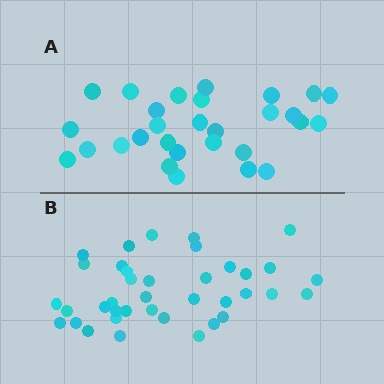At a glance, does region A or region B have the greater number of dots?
Region B (the bottom region) has more dots.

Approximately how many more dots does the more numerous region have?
Region B has roughly 8 or so more dots than region A.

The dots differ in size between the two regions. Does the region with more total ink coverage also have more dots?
No. Region A has more total ink coverage because its dots are larger, but region B actually contains more individual dots. Total area can be misleading — the number of items is what matters here.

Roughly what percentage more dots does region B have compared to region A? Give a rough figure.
About 30% more.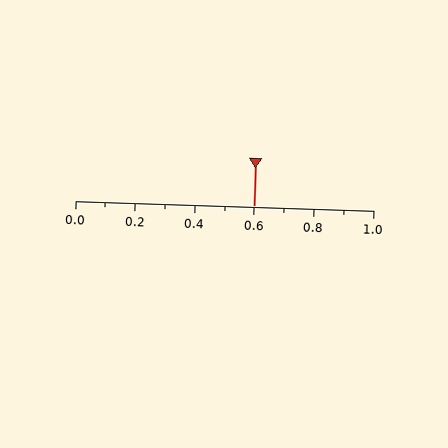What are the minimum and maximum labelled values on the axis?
The axis runs from 0.0 to 1.0.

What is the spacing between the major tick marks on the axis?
The major ticks are spaced 0.2 apart.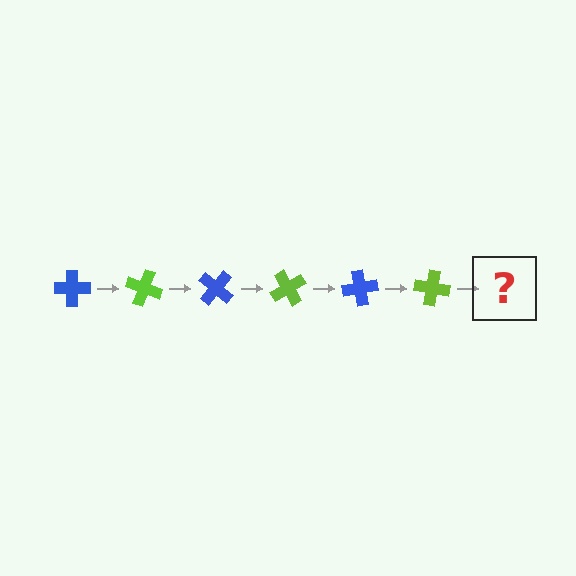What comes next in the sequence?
The next element should be a blue cross, rotated 120 degrees from the start.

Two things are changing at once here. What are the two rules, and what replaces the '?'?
The two rules are that it rotates 20 degrees each step and the color cycles through blue and lime. The '?' should be a blue cross, rotated 120 degrees from the start.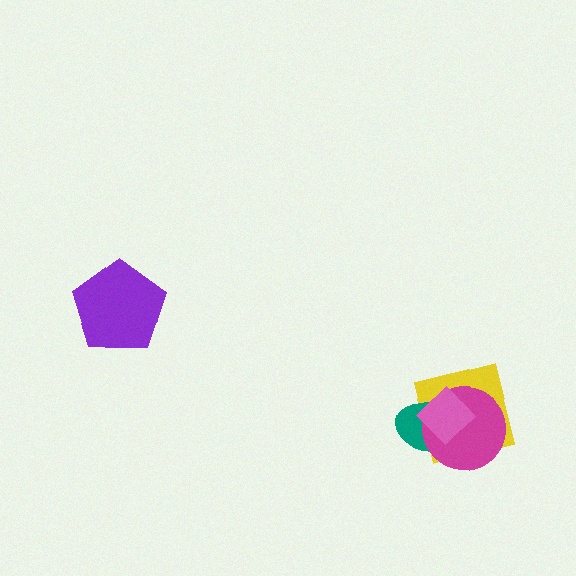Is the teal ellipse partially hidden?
Yes, it is partially covered by another shape.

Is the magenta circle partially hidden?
Yes, it is partially covered by another shape.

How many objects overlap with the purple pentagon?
0 objects overlap with the purple pentagon.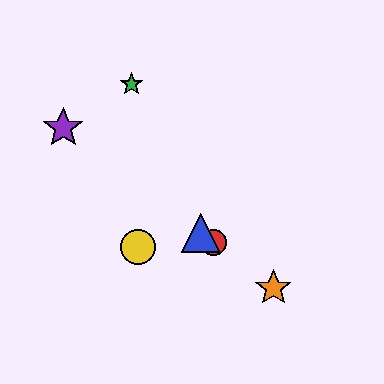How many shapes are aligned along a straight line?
4 shapes (the red circle, the blue triangle, the purple star, the orange star) are aligned along a straight line.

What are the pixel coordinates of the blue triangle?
The blue triangle is at (201, 233).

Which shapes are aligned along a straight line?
The red circle, the blue triangle, the purple star, the orange star are aligned along a straight line.